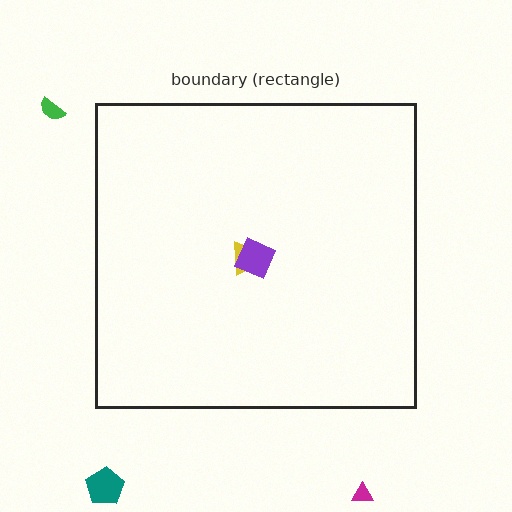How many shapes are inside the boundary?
2 inside, 3 outside.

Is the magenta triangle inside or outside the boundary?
Outside.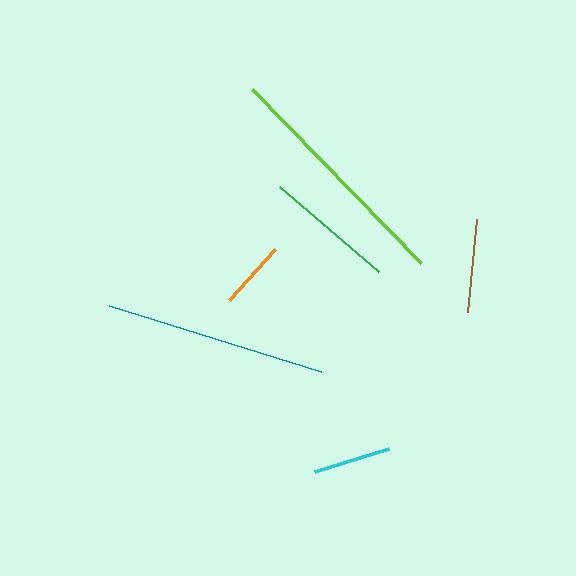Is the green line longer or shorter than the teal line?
The teal line is longer than the green line.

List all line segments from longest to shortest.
From longest to shortest: lime, teal, green, brown, cyan, orange.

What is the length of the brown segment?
The brown segment is approximately 94 pixels long.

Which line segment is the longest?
The lime line is the longest at approximately 242 pixels.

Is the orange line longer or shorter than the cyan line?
The cyan line is longer than the orange line.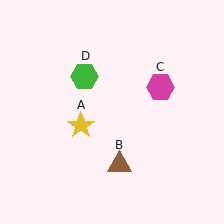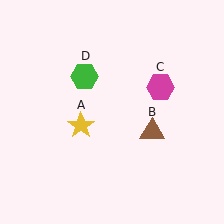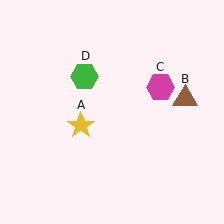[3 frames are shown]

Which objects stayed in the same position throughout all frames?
Yellow star (object A) and magenta hexagon (object C) and green hexagon (object D) remained stationary.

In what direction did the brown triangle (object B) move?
The brown triangle (object B) moved up and to the right.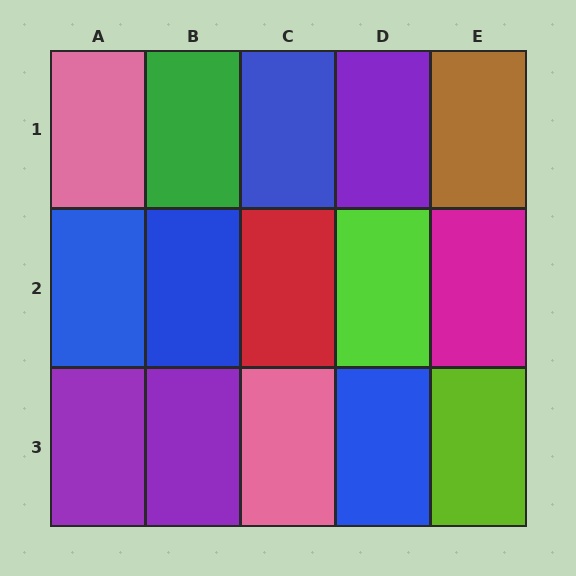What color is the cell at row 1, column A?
Pink.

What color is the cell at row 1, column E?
Brown.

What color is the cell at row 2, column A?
Blue.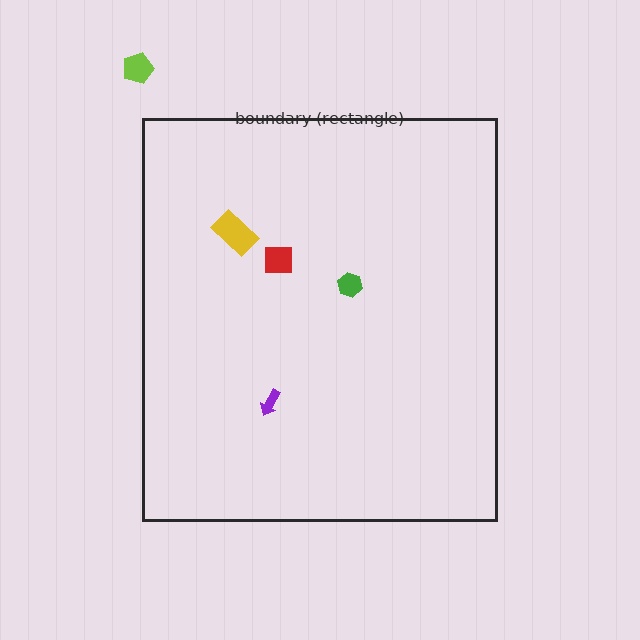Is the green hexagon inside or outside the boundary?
Inside.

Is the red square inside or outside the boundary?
Inside.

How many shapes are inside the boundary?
4 inside, 1 outside.